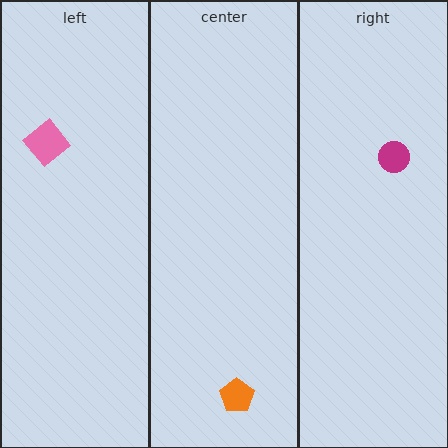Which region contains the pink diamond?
The left region.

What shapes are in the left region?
The pink diamond.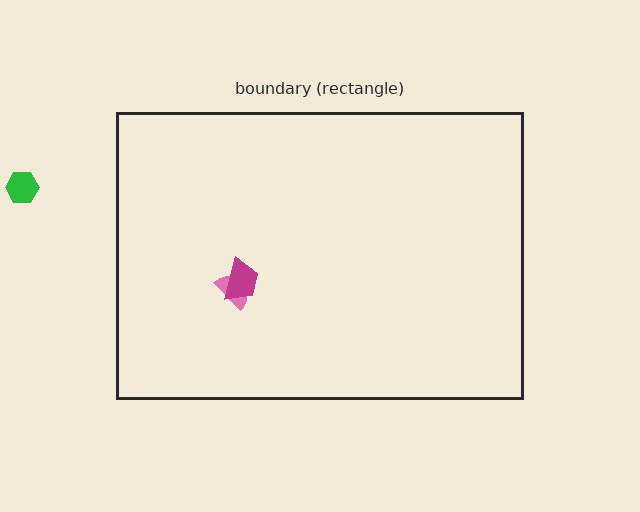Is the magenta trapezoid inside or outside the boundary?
Inside.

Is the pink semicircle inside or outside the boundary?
Inside.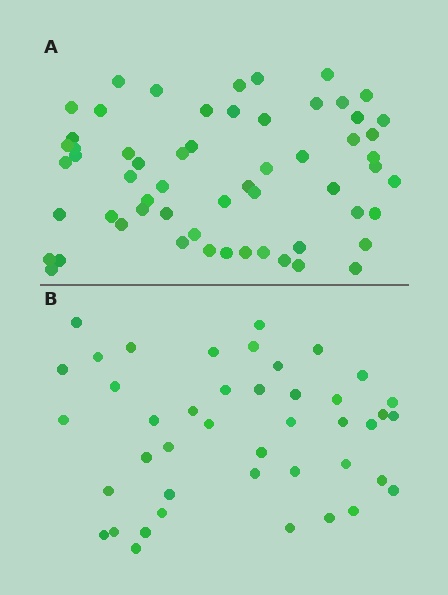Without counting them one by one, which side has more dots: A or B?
Region A (the top region) has more dots.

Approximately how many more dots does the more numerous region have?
Region A has approximately 15 more dots than region B.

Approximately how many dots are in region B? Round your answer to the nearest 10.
About 40 dots. (The exact count is 43, which rounds to 40.)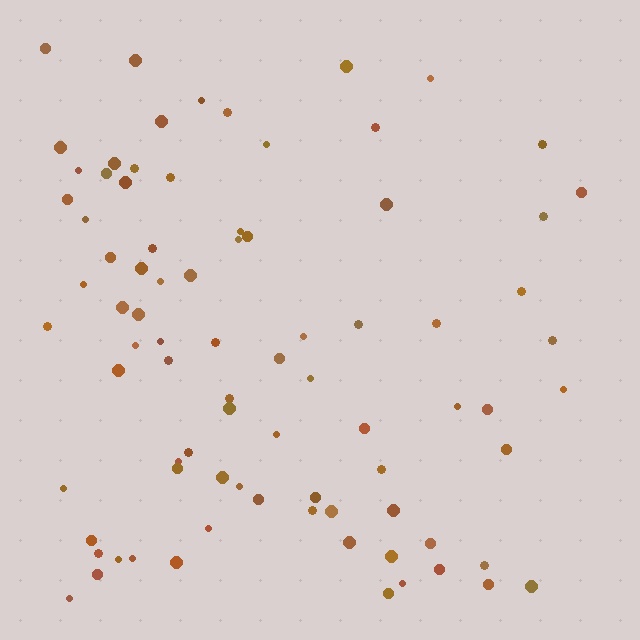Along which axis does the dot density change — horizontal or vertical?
Horizontal.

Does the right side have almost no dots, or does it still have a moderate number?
Still a moderate number, just noticeably fewer than the left.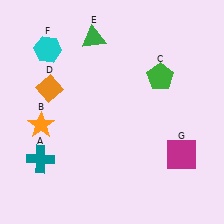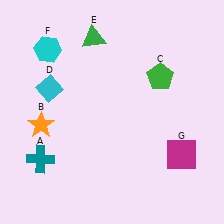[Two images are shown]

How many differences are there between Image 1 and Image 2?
There is 1 difference between the two images.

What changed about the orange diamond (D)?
In Image 1, D is orange. In Image 2, it changed to cyan.